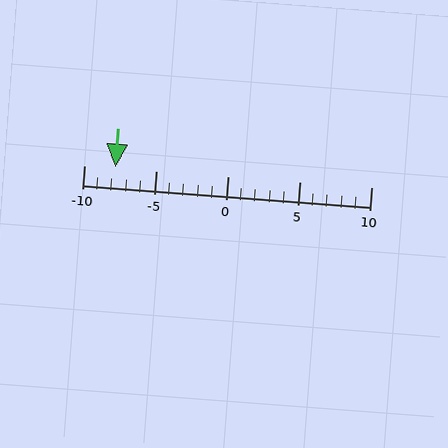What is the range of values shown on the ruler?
The ruler shows values from -10 to 10.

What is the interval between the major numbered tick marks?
The major tick marks are spaced 5 units apart.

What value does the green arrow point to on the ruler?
The green arrow points to approximately -8.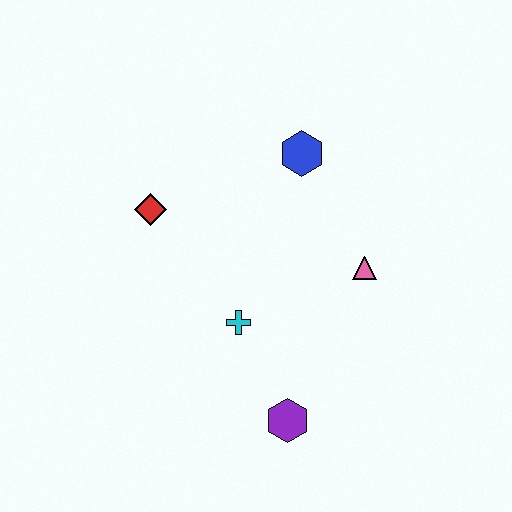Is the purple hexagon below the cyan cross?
Yes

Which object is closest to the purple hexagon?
The cyan cross is closest to the purple hexagon.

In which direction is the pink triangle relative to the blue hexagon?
The pink triangle is below the blue hexagon.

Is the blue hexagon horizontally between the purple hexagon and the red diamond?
No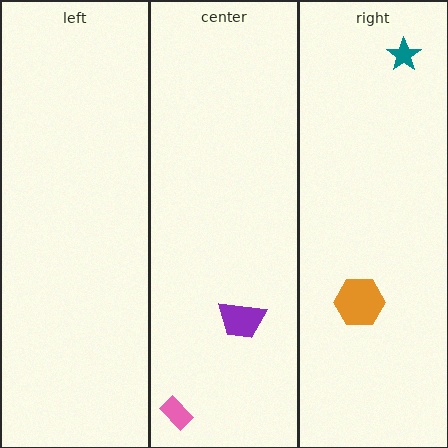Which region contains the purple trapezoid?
The center region.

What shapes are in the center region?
The pink rectangle, the purple trapezoid.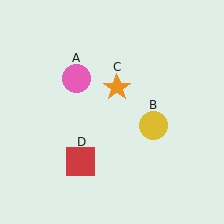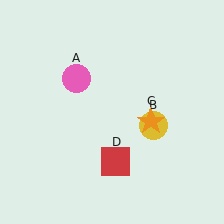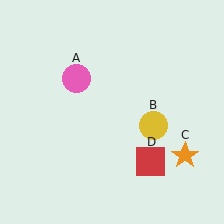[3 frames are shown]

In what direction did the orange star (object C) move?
The orange star (object C) moved down and to the right.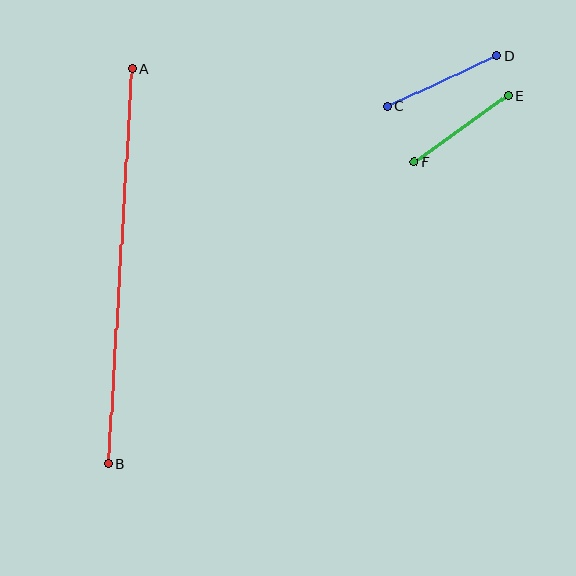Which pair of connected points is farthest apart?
Points A and B are farthest apart.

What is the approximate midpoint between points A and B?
The midpoint is at approximately (120, 266) pixels.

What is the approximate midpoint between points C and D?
The midpoint is at approximately (442, 81) pixels.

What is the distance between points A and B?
The distance is approximately 395 pixels.